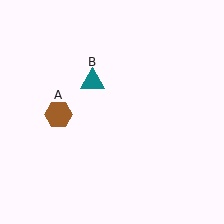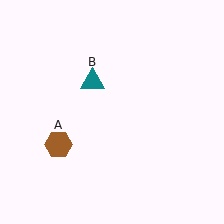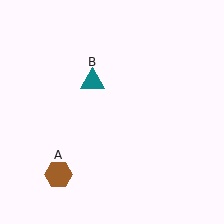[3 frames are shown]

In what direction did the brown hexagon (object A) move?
The brown hexagon (object A) moved down.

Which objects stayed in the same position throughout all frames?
Teal triangle (object B) remained stationary.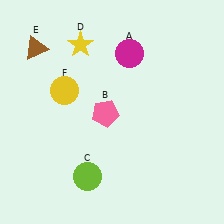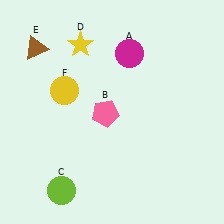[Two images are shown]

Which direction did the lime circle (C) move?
The lime circle (C) moved left.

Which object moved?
The lime circle (C) moved left.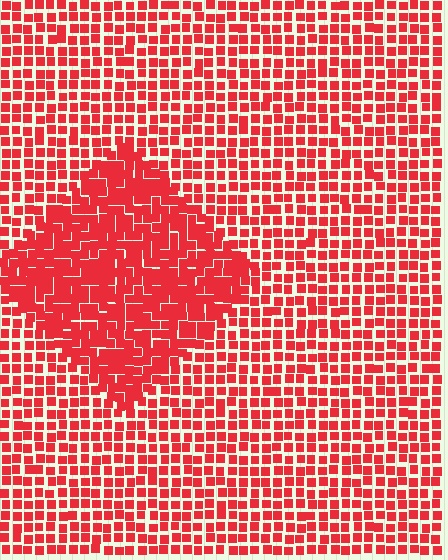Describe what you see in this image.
The image contains small red elements arranged at two different densities. A diamond-shaped region is visible where the elements are more densely packed than the surrounding area.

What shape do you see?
I see a diamond.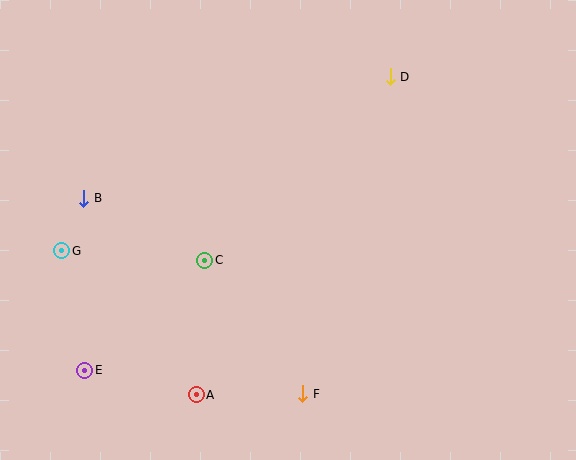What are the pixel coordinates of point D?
Point D is at (390, 77).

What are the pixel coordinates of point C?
Point C is at (205, 260).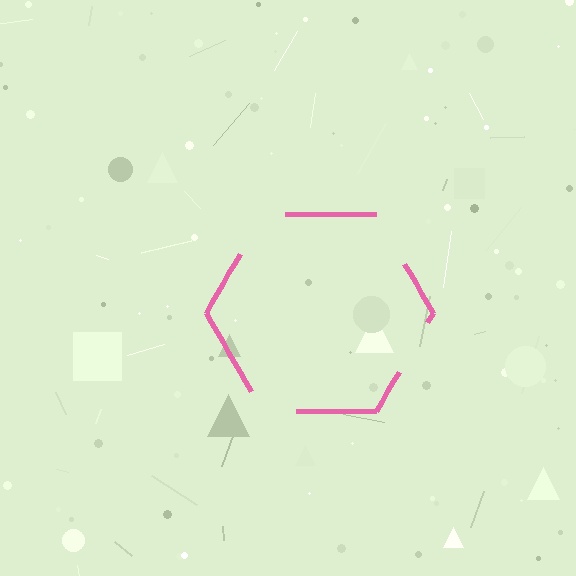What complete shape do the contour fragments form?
The contour fragments form a hexagon.